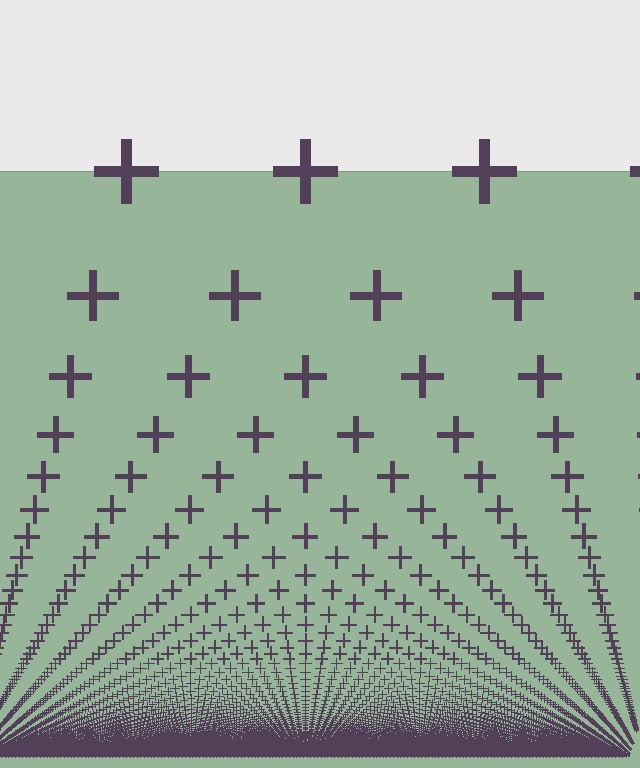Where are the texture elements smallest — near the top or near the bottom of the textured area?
Near the bottom.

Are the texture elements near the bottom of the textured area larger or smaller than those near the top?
Smaller. The gradient is inverted — elements near the bottom are smaller and denser.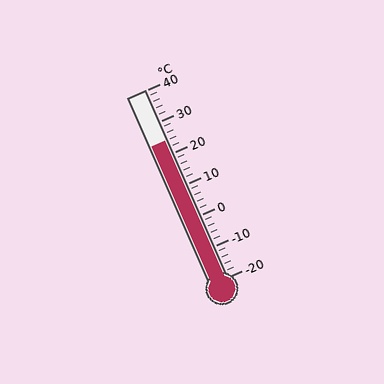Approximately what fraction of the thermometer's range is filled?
The thermometer is filled to approximately 75% of its range.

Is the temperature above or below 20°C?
The temperature is above 20°C.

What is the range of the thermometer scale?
The thermometer scale ranges from -20°C to 40°C.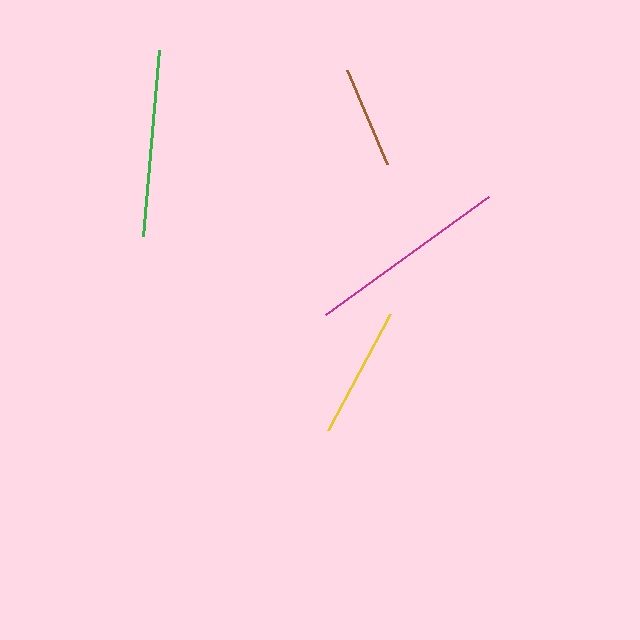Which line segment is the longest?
The magenta line is the longest at approximately 201 pixels.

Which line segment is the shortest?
The brown line is the shortest at approximately 101 pixels.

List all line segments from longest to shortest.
From longest to shortest: magenta, green, yellow, brown.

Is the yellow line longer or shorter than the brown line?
The yellow line is longer than the brown line.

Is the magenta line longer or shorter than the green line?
The magenta line is longer than the green line.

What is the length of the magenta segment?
The magenta segment is approximately 201 pixels long.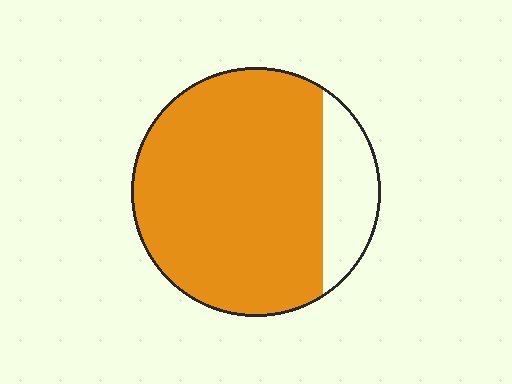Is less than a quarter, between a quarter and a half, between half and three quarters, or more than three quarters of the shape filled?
More than three quarters.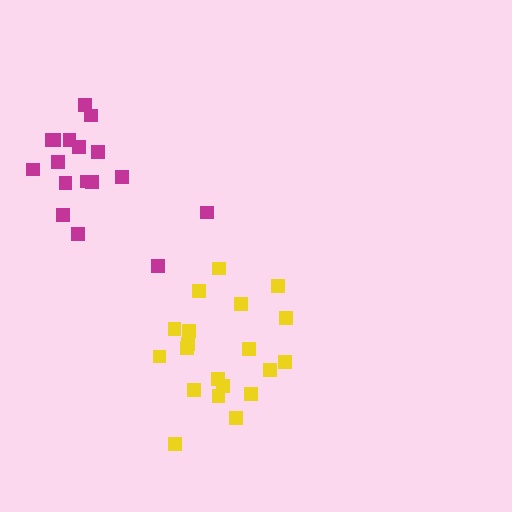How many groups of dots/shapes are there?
There are 2 groups.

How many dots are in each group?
Group 1: 20 dots, Group 2: 17 dots (37 total).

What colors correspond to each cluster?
The clusters are colored: yellow, magenta.